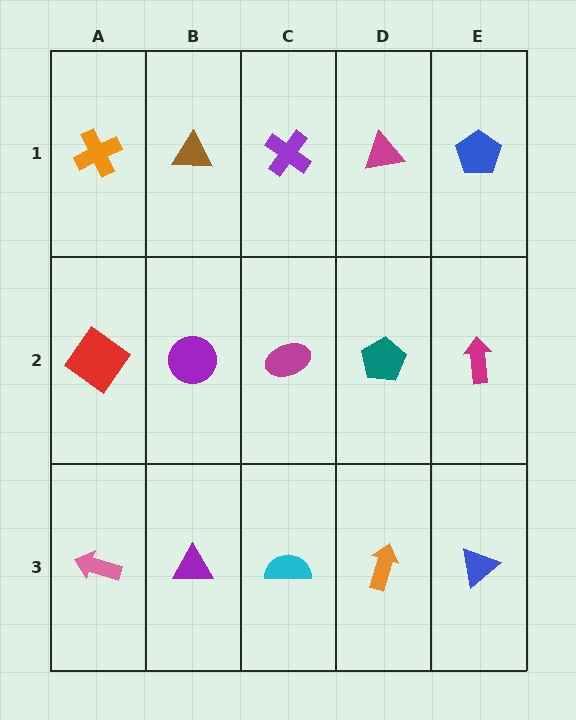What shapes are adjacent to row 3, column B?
A purple circle (row 2, column B), a pink arrow (row 3, column A), a cyan semicircle (row 3, column C).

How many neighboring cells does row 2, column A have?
3.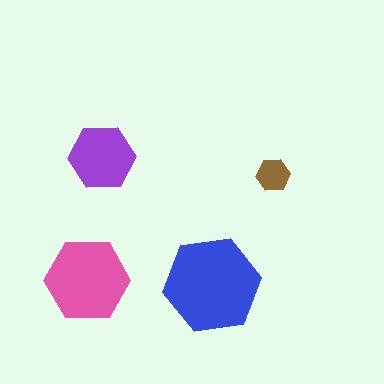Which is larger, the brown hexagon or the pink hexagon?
The pink one.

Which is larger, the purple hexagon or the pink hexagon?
The pink one.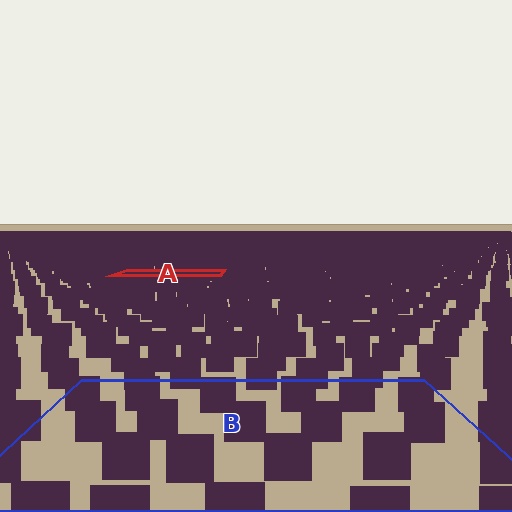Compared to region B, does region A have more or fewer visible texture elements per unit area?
Region A has more texture elements per unit area — they are packed more densely because it is farther away.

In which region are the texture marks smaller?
The texture marks are smaller in region A, because it is farther away.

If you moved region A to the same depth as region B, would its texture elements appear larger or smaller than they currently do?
They would appear larger. At a closer depth, the same texture elements are projected at a bigger on-screen size.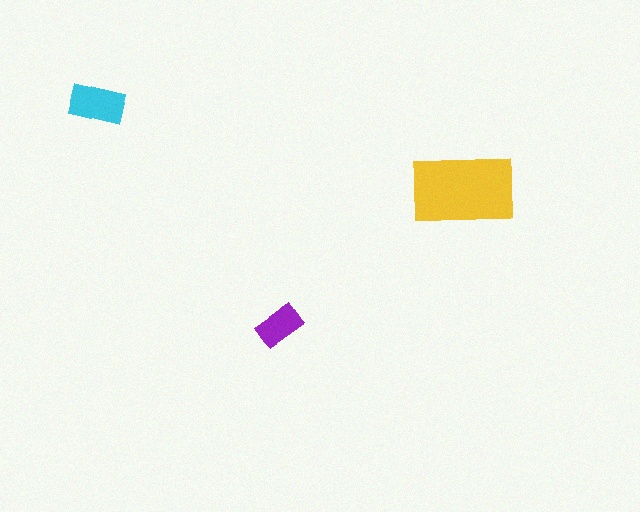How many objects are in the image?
There are 3 objects in the image.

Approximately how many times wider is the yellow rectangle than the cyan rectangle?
About 2 times wider.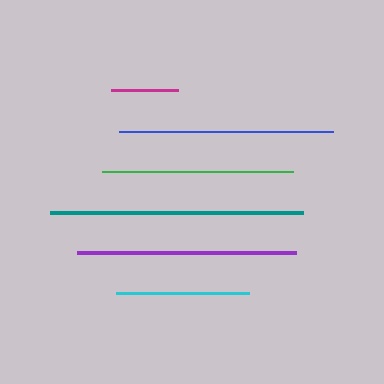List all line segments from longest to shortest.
From longest to shortest: teal, purple, blue, green, cyan, magenta.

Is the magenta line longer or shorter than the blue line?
The blue line is longer than the magenta line.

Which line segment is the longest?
The teal line is the longest at approximately 253 pixels.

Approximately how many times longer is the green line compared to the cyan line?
The green line is approximately 1.4 times the length of the cyan line.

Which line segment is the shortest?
The magenta line is the shortest at approximately 67 pixels.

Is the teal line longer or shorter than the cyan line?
The teal line is longer than the cyan line.